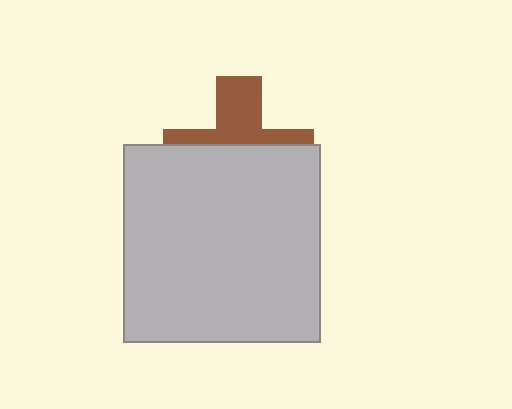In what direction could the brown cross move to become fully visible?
The brown cross could move up. That would shift it out from behind the light gray square entirely.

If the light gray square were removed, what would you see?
You would see the complete brown cross.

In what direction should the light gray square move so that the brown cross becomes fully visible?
The light gray square should move down. That is the shortest direction to clear the overlap and leave the brown cross fully visible.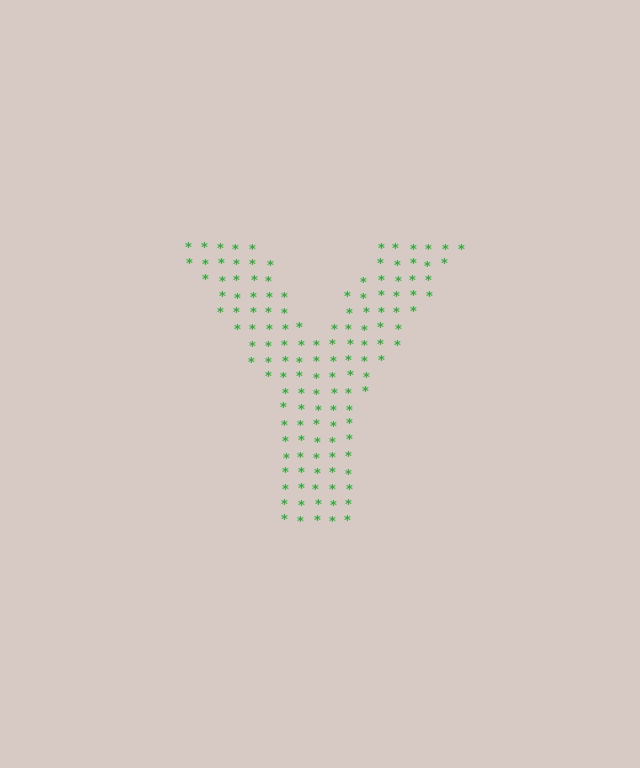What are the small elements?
The small elements are asterisks.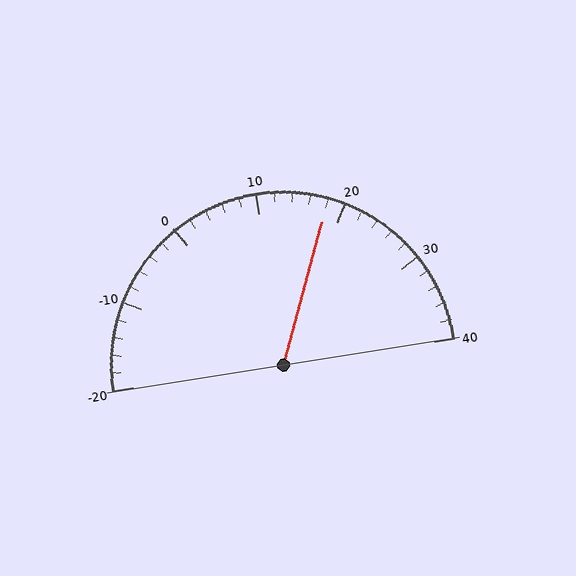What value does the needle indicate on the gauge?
The needle indicates approximately 18.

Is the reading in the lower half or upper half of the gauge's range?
The reading is in the upper half of the range (-20 to 40).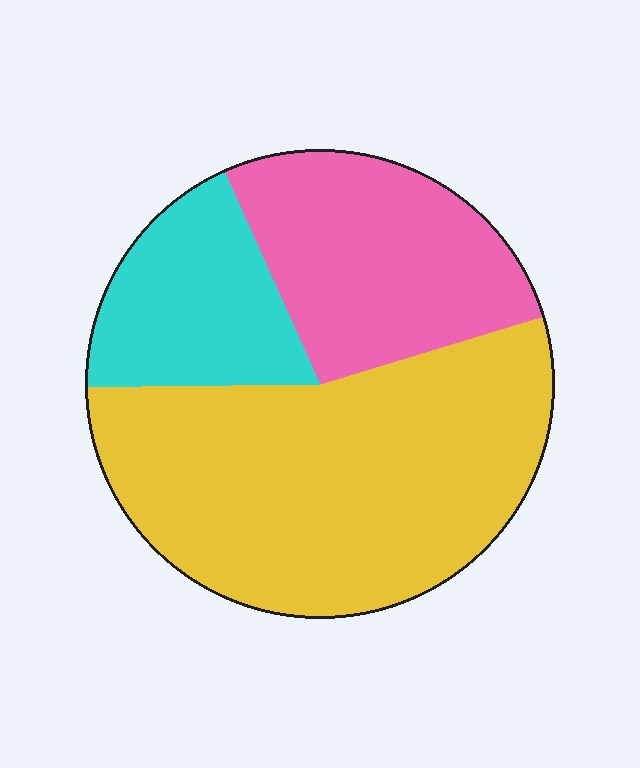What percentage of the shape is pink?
Pink takes up between a sixth and a third of the shape.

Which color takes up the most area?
Yellow, at roughly 55%.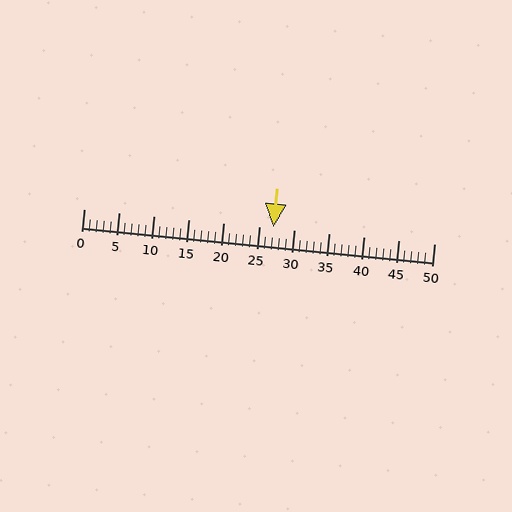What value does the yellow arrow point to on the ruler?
The yellow arrow points to approximately 27.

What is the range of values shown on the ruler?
The ruler shows values from 0 to 50.